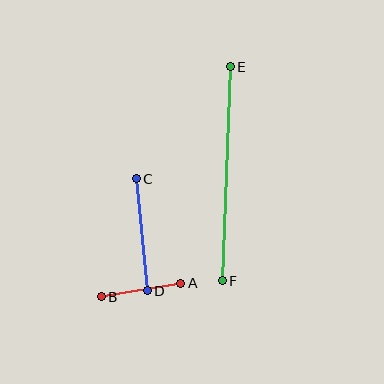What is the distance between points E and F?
The distance is approximately 214 pixels.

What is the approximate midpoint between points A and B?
The midpoint is at approximately (141, 290) pixels.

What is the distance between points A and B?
The distance is approximately 80 pixels.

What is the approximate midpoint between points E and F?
The midpoint is at approximately (226, 174) pixels.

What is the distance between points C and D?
The distance is approximately 113 pixels.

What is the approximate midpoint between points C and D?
The midpoint is at approximately (142, 235) pixels.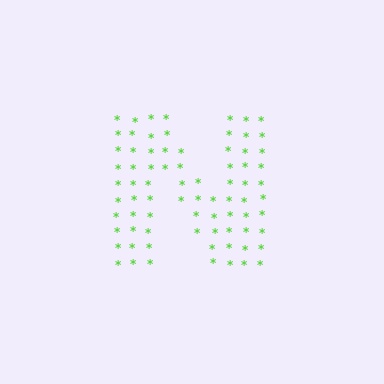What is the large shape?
The large shape is the letter N.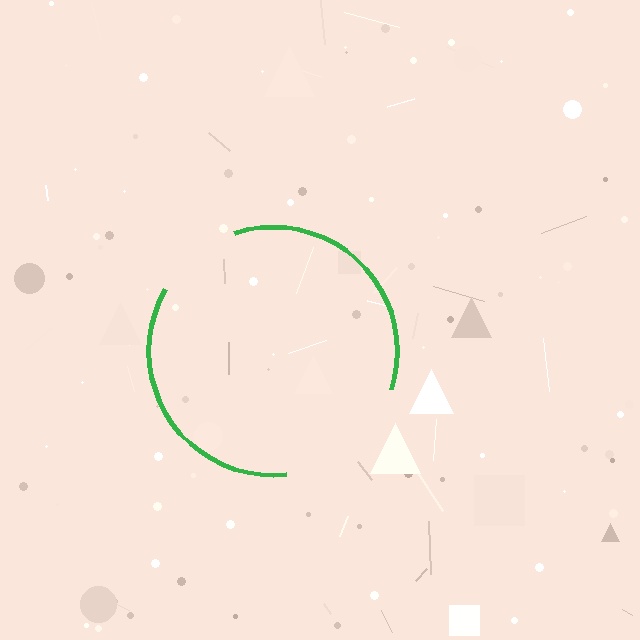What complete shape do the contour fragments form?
The contour fragments form a circle.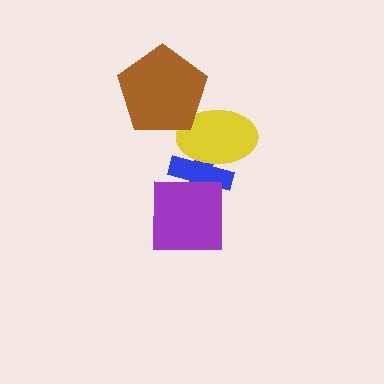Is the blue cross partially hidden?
Yes, it is partially covered by another shape.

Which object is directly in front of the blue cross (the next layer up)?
The purple square is directly in front of the blue cross.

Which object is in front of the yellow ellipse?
The brown pentagon is in front of the yellow ellipse.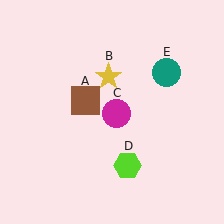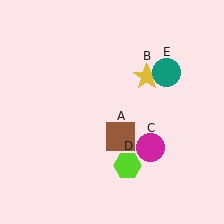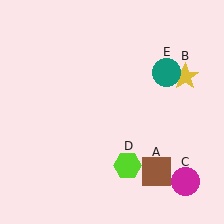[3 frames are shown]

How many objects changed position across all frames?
3 objects changed position: brown square (object A), yellow star (object B), magenta circle (object C).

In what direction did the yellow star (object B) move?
The yellow star (object B) moved right.